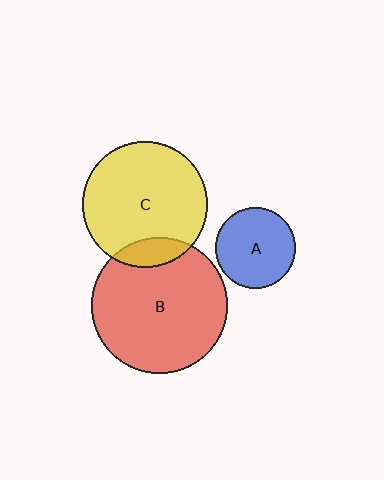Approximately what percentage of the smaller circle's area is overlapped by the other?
Approximately 15%.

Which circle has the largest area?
Circle B (red).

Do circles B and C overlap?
Yes.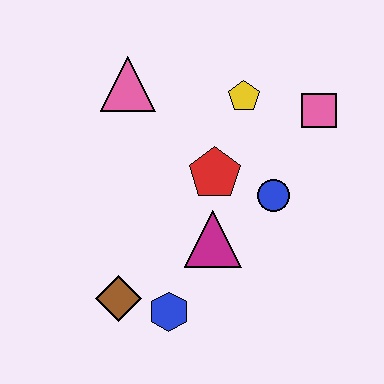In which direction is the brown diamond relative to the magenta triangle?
The brown diamond is to the left of the magenta triangle.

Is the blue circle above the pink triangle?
No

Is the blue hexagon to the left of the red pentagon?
Yes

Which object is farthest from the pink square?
The brown diamond is farthest from the pink square.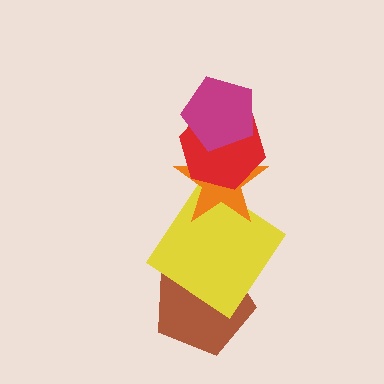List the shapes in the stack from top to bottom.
From top to bottom: the magenta pentagon, the red hexagon, the orange star, the yellow diamond, the brown pentagon.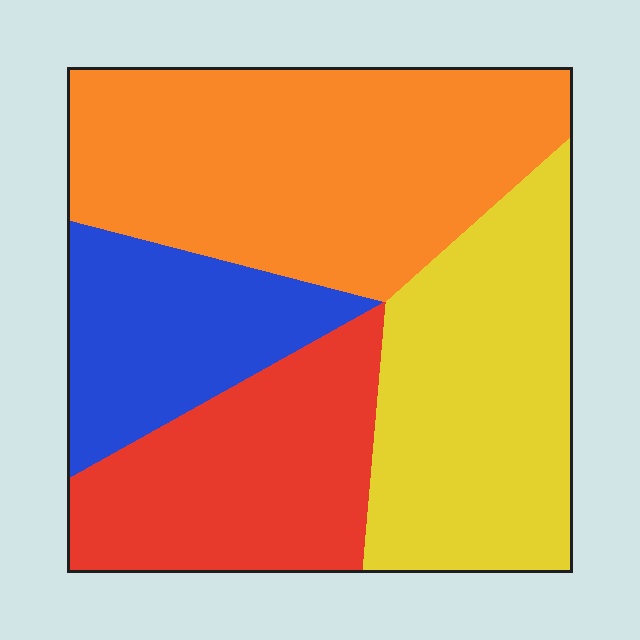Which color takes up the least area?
Blue, at roughly 15%.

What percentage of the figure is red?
Red covers 22% of the figure.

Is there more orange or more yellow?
Orange.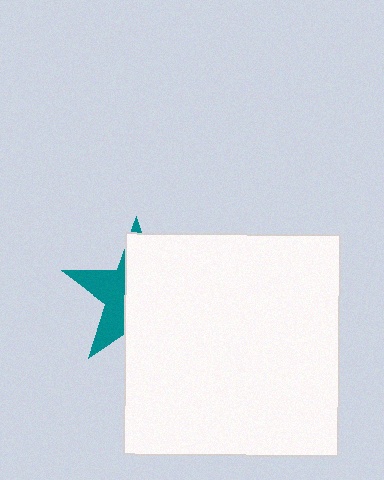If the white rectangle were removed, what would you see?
You would see the complete teal star.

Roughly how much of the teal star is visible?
A small part of it is visible (roughly 37%).